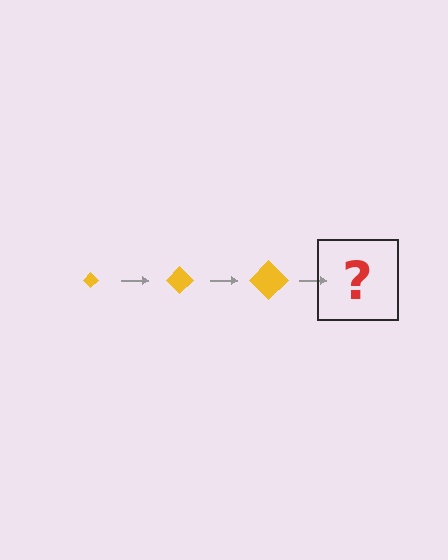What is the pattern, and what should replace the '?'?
The pattern is that the diamond gets progressively larger each step. The '?' should be a yellow diamond, larger than the previous one.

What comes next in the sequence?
The next element should be a yellow diamond, larger than the previous one.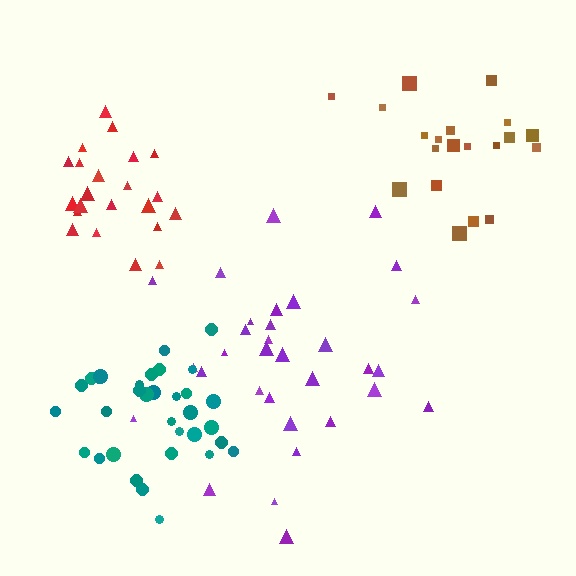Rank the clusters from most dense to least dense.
teal, red, brown, purple.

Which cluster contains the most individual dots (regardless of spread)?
Teal (33).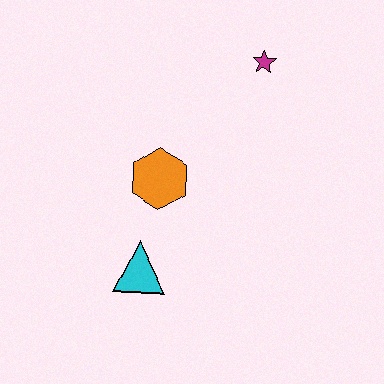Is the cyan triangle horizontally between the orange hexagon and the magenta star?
No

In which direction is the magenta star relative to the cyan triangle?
The magenta star is above the cyan triangle.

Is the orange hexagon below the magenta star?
Yes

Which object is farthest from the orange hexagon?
The magenta star is farthest from the orange hexagon.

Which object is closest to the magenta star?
The orange hexagon is closest to the magenta star.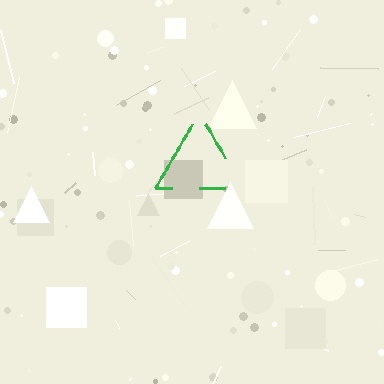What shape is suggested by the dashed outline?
The dashed outline suggests a triangle.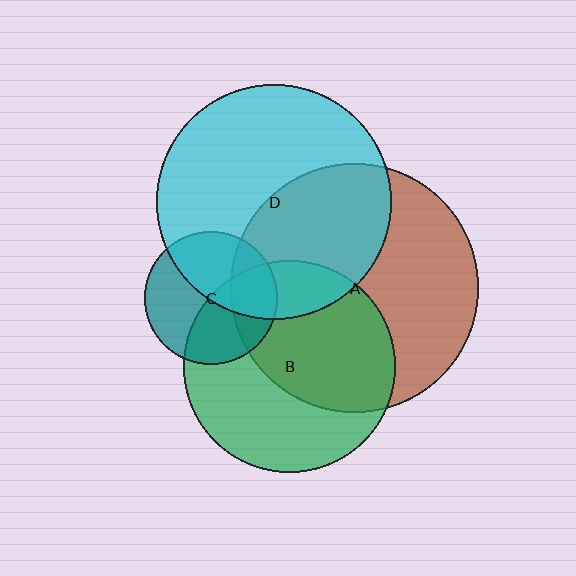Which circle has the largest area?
Circle A (brown).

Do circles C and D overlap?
Yes.